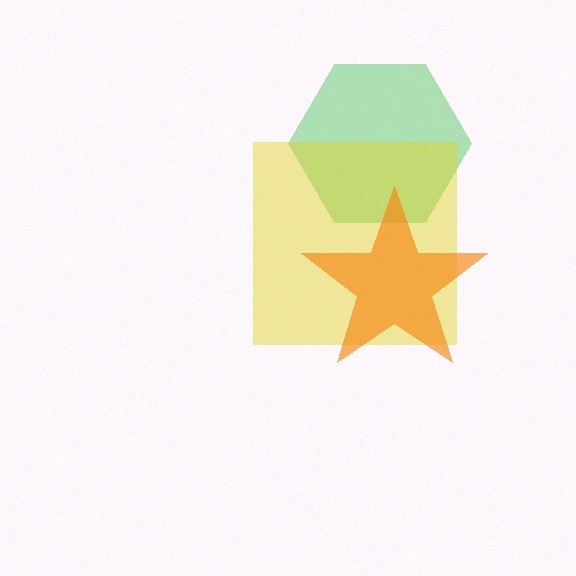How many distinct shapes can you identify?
There are 3 distinct shapes: a green hexagon, a yellow square, an orange star.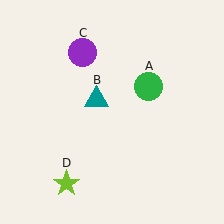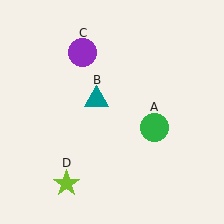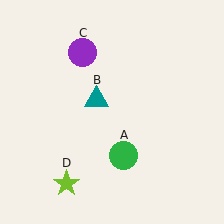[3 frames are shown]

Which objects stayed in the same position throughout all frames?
Teal triangle (object B) and purple circle (object C) and lime star (object D) remained stationary.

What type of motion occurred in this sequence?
The green circle (object A) rotated clockwise around the center of the scene.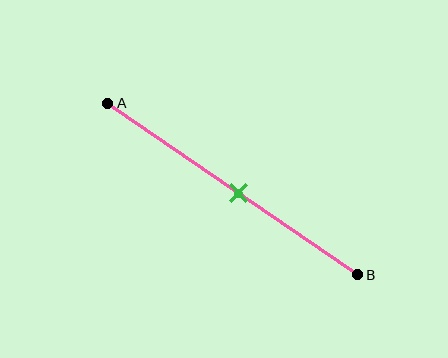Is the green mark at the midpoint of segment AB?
Yes, the mark is approximately at the midpoint.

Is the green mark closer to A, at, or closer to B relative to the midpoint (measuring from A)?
The green mark is approximately at the midpoint of segment AB.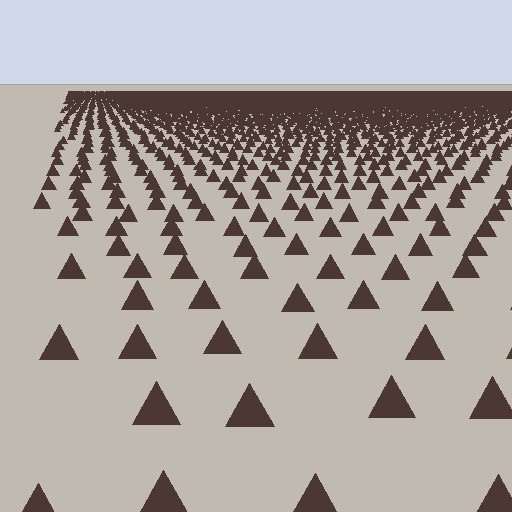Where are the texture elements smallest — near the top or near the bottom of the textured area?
Near the top.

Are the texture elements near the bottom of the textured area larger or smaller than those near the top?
Larger. Near the bottom, elements are closer to the viewer and appear at a bigger on-screen size.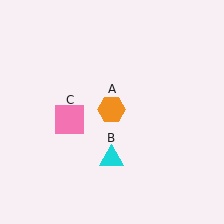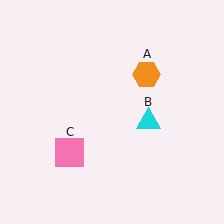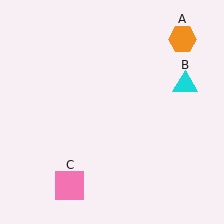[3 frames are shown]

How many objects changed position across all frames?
3 objects changed position: orange hexagon (object A), cyan triangle (object B), pink square (object C).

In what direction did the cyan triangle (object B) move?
The cyan triangle (object B) moved up and to the right.